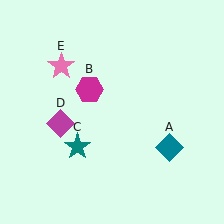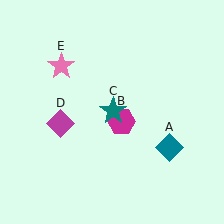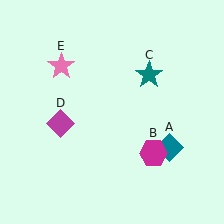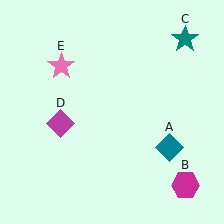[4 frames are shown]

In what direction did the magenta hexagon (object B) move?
The magenta hexagon (object B) moved down and to the right.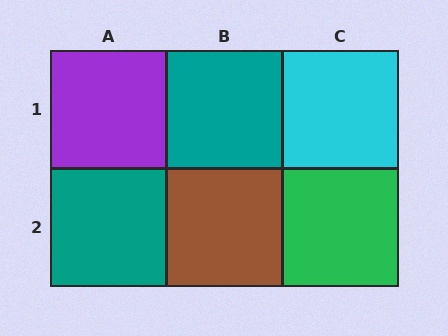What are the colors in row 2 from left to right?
Teal, brown, green.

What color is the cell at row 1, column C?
Cyan.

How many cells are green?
1 cell is green.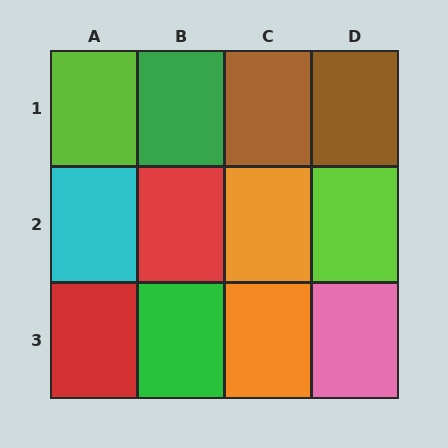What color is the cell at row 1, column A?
Lime.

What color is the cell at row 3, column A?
Red.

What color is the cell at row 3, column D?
Pink.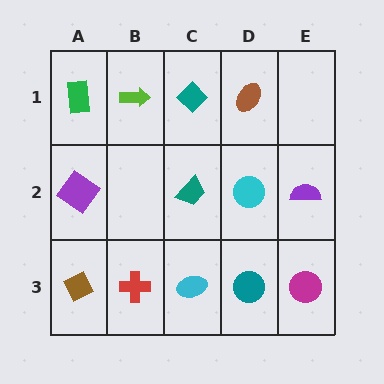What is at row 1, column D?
A brown ellipse.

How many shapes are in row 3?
5 shapes.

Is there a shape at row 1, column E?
No, that cell is empty.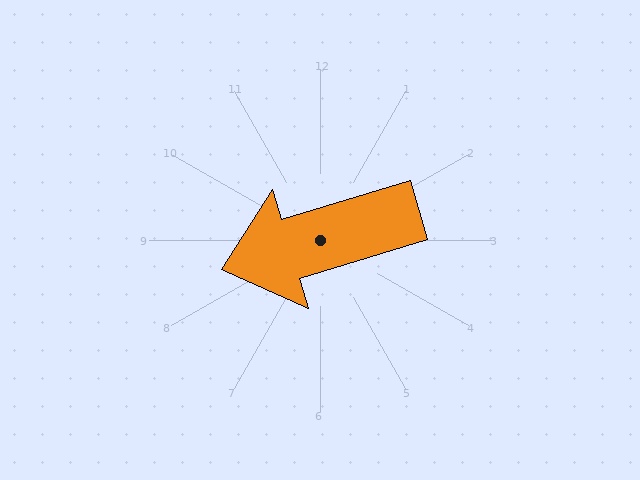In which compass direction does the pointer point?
West.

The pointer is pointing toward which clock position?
Roughly 8 o'clock.